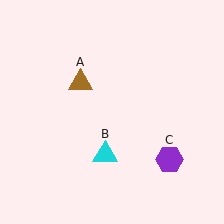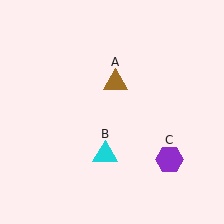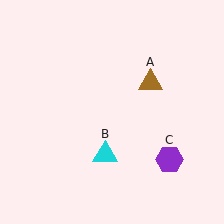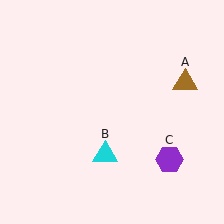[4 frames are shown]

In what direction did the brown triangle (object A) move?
The brown triangle (object A) moved right.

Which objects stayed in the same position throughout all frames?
Cyan triangle (object B) and purple hexagon (object C) remained stationary.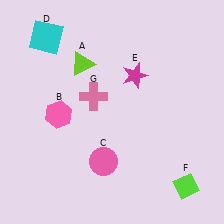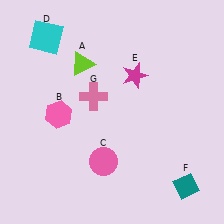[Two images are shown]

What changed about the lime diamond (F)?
In Image 1, F is lime. In Image 2, it changed to teal.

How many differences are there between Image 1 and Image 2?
There is 1 difference between the two images.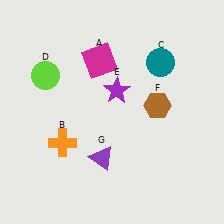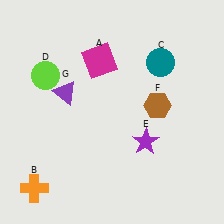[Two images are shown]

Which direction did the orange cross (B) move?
The orange cross (B) moved down.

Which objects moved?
The objects that moved are: the orange cross (B), the purple star (E), the purple triangle (G).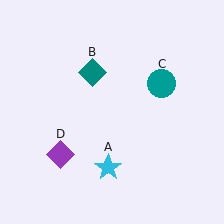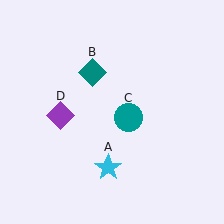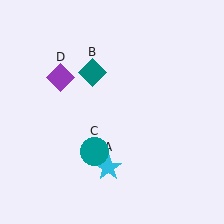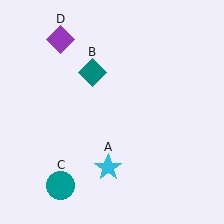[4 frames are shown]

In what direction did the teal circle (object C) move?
The teal circle (object C) moved down and to the left.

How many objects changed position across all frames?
2 objects changed position: teal circle (object C), purple diamond (object D).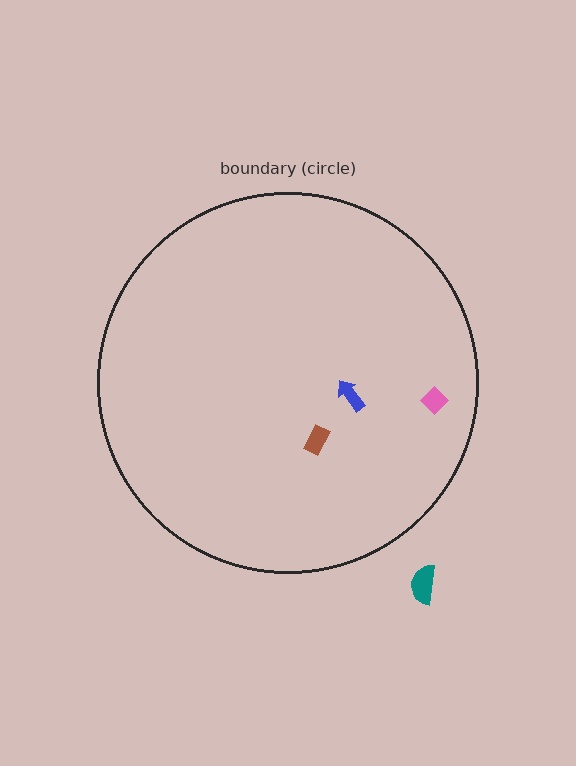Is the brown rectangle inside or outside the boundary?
Inside.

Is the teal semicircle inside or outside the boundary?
Outside.